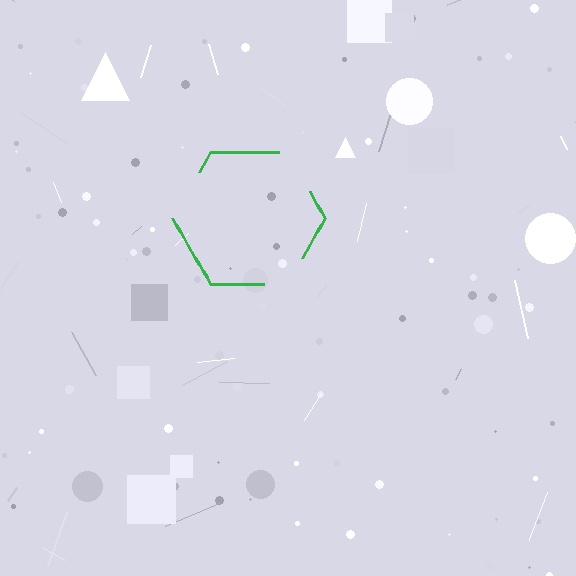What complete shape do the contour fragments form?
The contour fragments form a hexagon.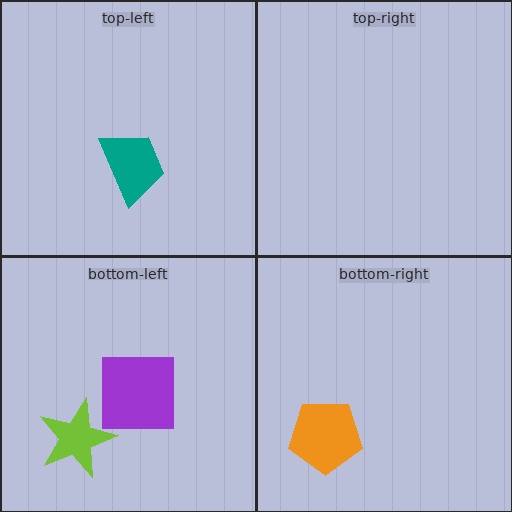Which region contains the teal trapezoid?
The top-left region.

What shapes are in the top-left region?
The teal trapezoid.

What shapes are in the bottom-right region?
The orange pentagon.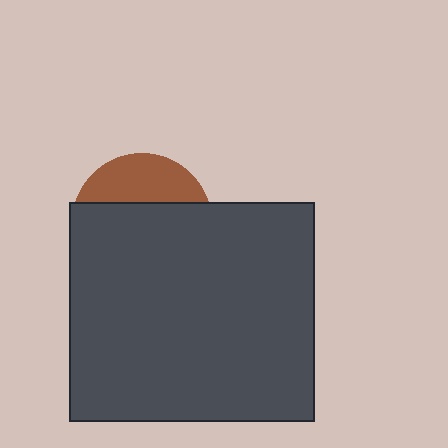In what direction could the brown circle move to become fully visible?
The brown circle could move up. That would shift it out from behind the dark gray rectangle entirely.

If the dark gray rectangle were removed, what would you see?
You would see the complete brown circle.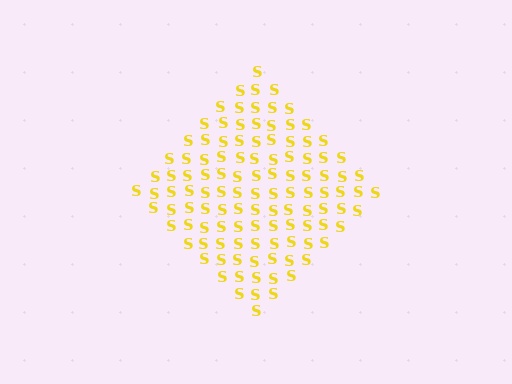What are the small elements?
The small elements are letter S's.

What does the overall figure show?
The overall figure shows a diamond.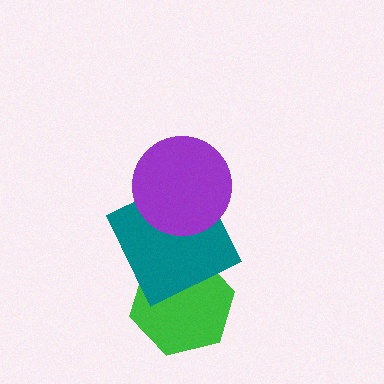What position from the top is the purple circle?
The purple circle is 1st from the top.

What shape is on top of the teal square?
The purple circle is on top of the teal square.